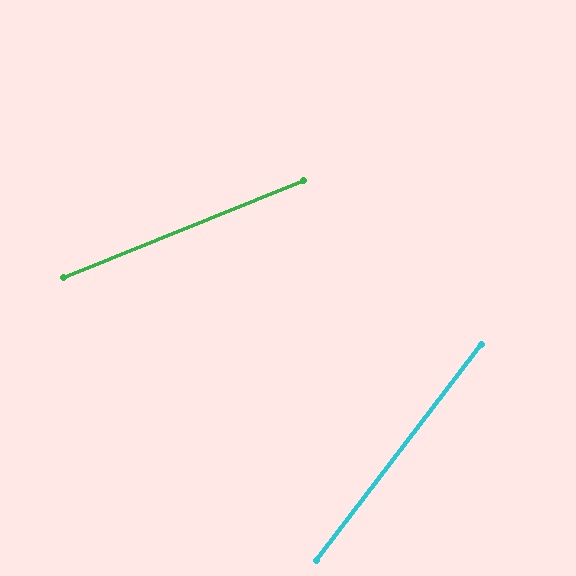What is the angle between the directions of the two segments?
Approximately 31 degrees.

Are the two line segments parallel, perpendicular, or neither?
Neither parallel nor perpendicular — they differ by about 31°.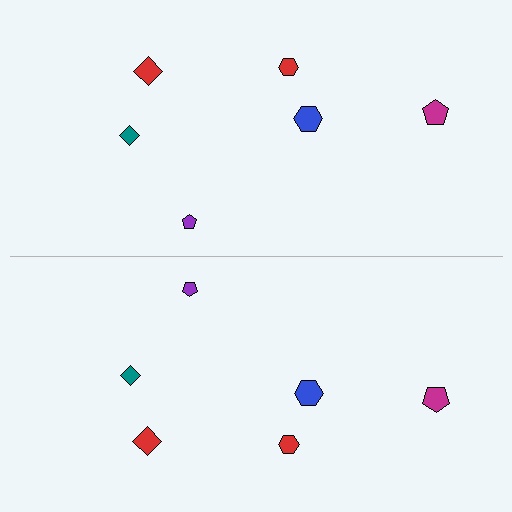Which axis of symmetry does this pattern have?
The pattern has a horizontal axis of symmetry running through the center of the image.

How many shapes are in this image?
There are 12 shapes in this image.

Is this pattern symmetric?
Yes, this pattern has bilateral (reflection) symmetry.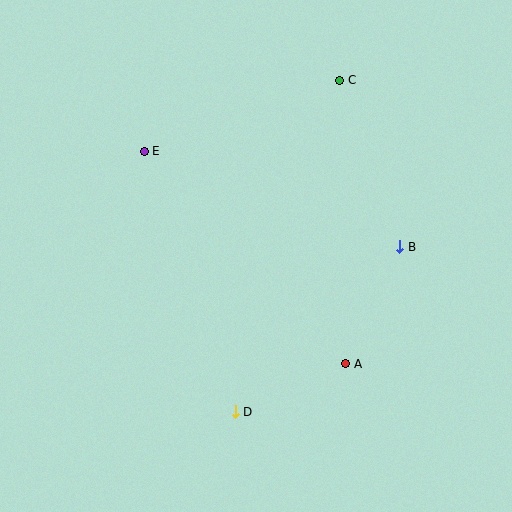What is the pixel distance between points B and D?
The distance between B and D is 233 pixels.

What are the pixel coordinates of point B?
Point B is at (400, 247).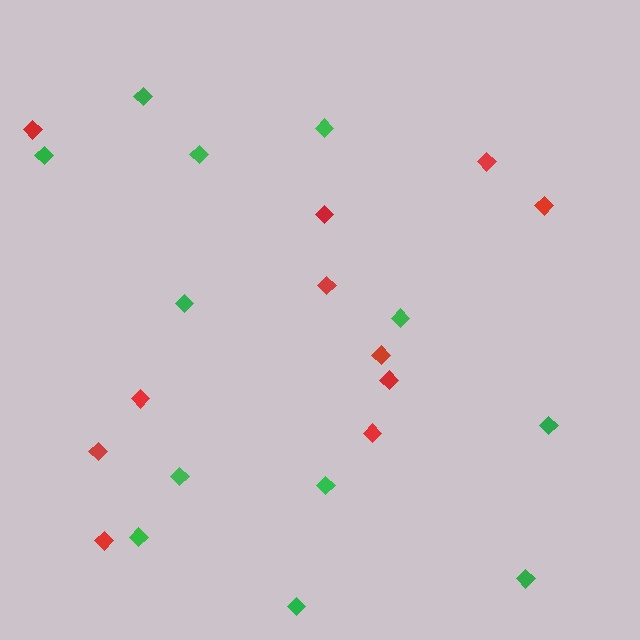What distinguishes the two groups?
There are 2 groups: one group of red diamonds (11) and one group of green diamonds (12).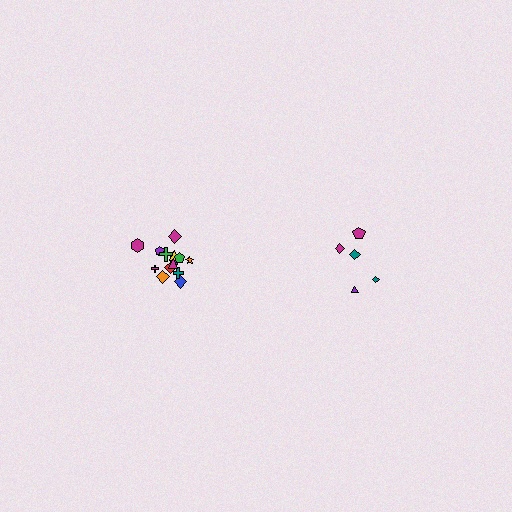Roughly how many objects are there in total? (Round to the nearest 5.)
Roughly 20 objects in total.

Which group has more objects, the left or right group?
The left group.